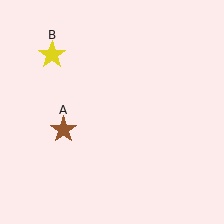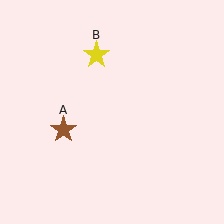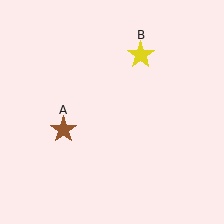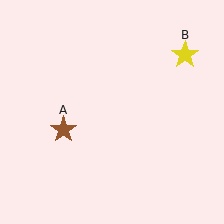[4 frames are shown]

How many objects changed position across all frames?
1 object changed position: yellow star (object B).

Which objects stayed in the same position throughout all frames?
Brown star (object A) remained stationary.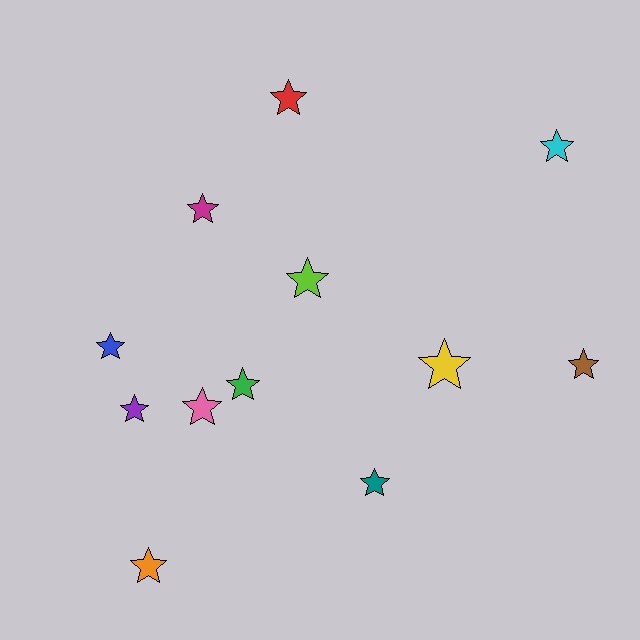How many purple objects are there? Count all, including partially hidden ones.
There is 1 purple object.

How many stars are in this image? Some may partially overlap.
There are 12 stars.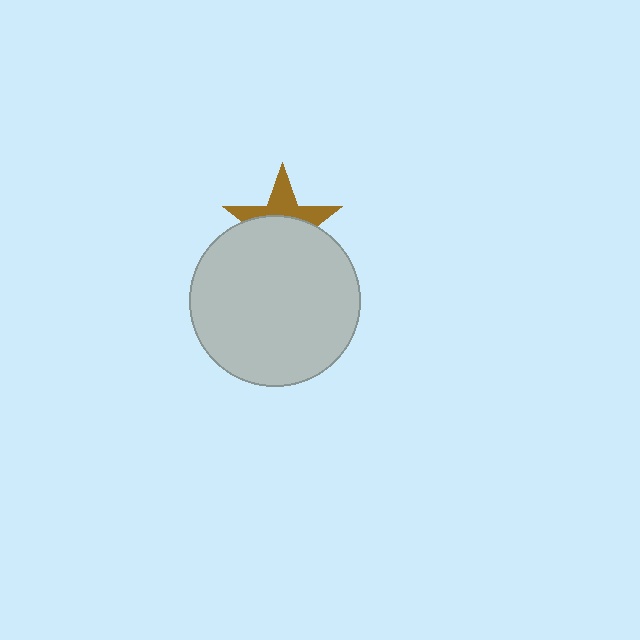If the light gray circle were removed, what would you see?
You would see the complete brown star.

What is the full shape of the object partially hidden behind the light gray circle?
The partially hidden object is a brown star.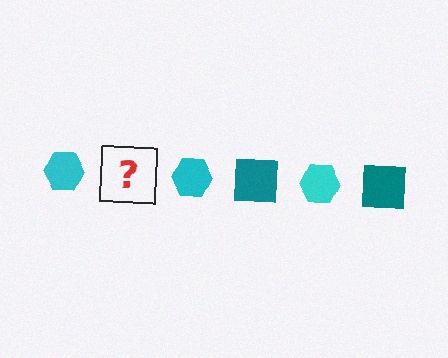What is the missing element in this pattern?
The missing element is a teal square.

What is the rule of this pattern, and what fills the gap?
The rule is that the pattern alternates between cyan hexagon and teal square. The gap should be filled with a teal square.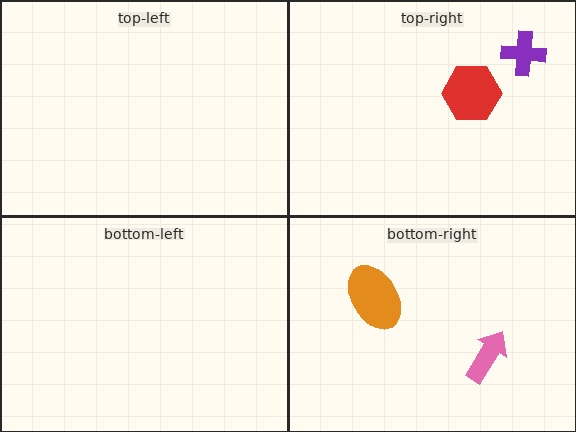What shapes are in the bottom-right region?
The orange ellipse, the pink arrow.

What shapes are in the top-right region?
The red hexagon, the purple cross.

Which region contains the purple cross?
The top-right region.